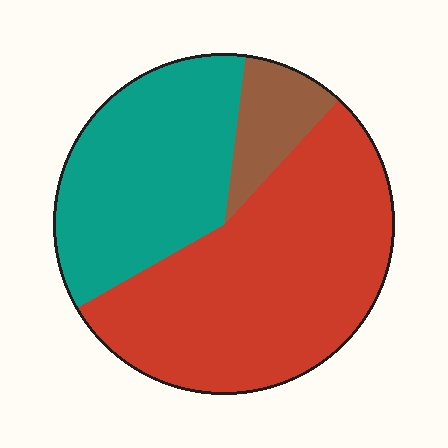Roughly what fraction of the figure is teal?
Teal takes up about three eighths (3/8) of the figure.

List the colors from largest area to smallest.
From largest to smallest: red, teal, brown.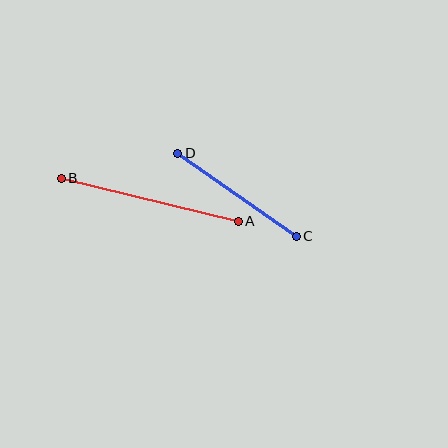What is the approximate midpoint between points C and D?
The midpoint is at approximately (237, 195) pixels.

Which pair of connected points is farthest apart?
Points A and B are farthest apart.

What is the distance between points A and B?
The distance is approximately 182 pixels.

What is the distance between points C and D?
The distance is approximately 145 pixels.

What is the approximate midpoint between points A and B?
The midpoint is at approximately (150, 200) pixels.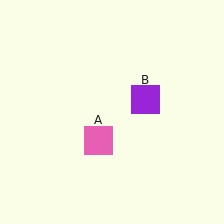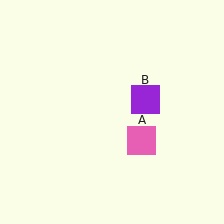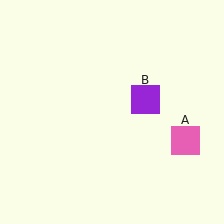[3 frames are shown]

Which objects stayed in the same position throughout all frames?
Purple square (object B) remained stationary.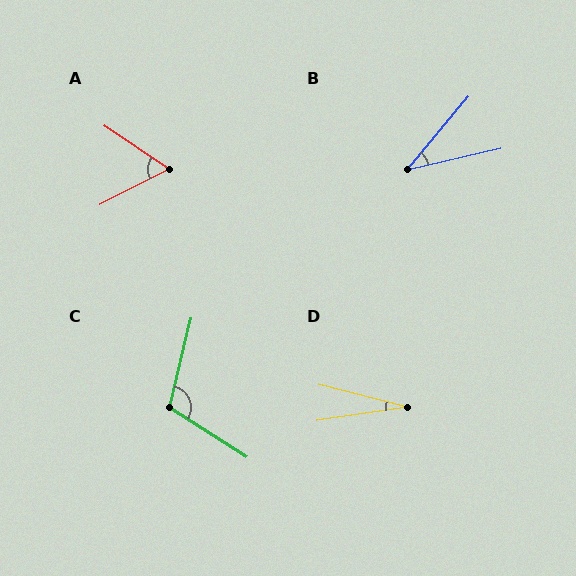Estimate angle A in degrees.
Approximately 61 degrees.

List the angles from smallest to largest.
D (23°), B (37°), A (61°), C (109°).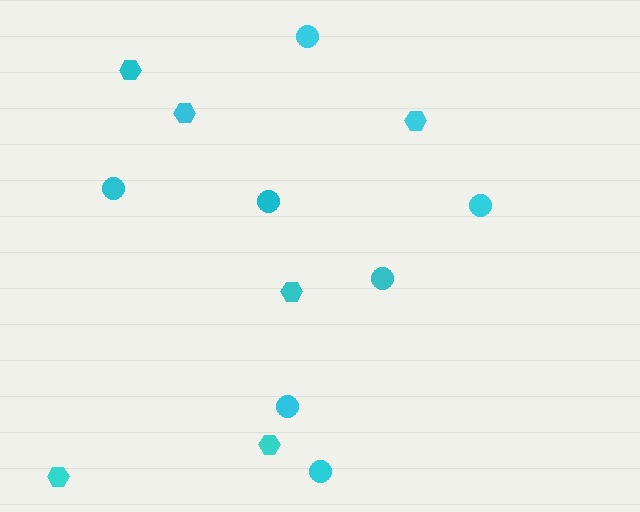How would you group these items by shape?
There are 2 groups: one group of hexagons (6) and one group of circles (7).